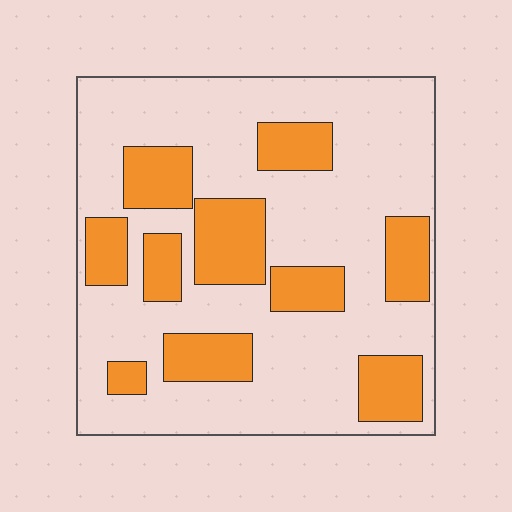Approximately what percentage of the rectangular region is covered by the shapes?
Approximately 30%.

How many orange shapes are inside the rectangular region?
10.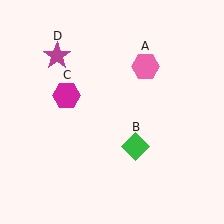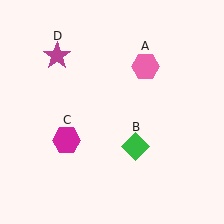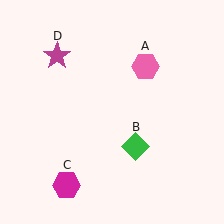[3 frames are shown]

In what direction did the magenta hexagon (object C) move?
The magenta hexagon (object C) moved down.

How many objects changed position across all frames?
1 object changed position: magenta hexagon (object C).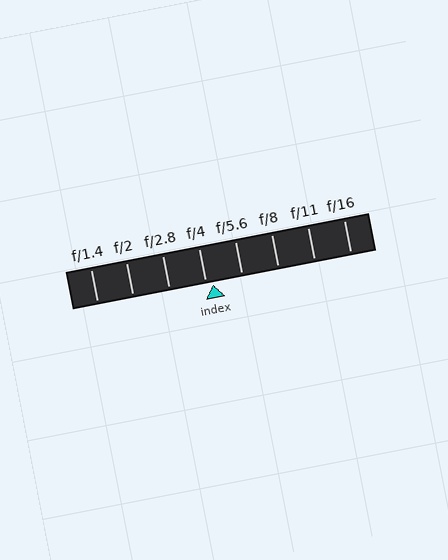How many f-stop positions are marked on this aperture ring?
There are 8 f-stop positions marked.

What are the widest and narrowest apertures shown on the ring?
The widest aperture shown is f/1.4 and the narrowest is f/16.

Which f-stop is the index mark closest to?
The index mark is closest to f/4.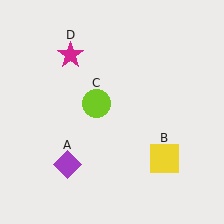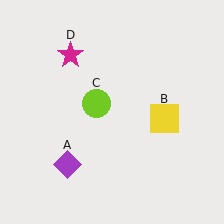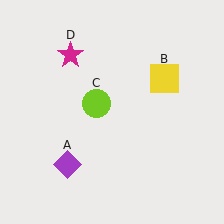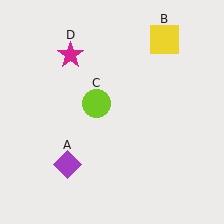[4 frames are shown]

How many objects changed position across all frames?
1 object changed position: yellow square (object B).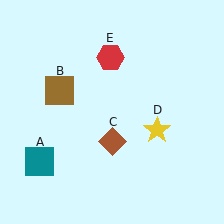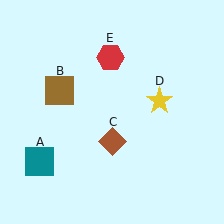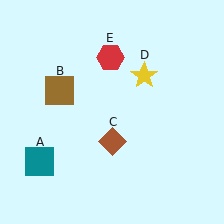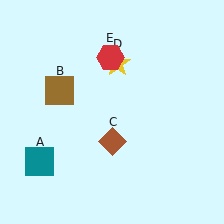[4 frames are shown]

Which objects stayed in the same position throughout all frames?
Teal square (object A) and brown square (object B) and brown diamond (object C) and red hexagon (object E) remained stationary.